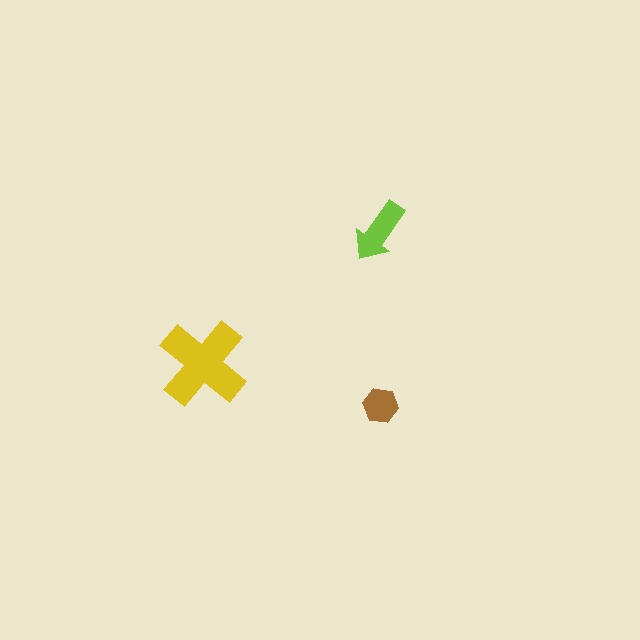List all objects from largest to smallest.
The yellow cross, the lime arrow, the brown hexagon.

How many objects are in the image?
There are 3 objects in the image.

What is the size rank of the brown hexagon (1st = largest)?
3rd.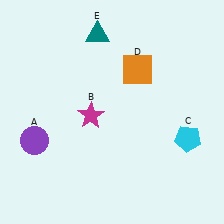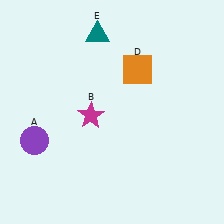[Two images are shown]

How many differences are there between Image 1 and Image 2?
There is 1 difference between the two images.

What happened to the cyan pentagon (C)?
The cyan pentagon (C) was removed in Image 2. It was in the bottom-right area of Image 1.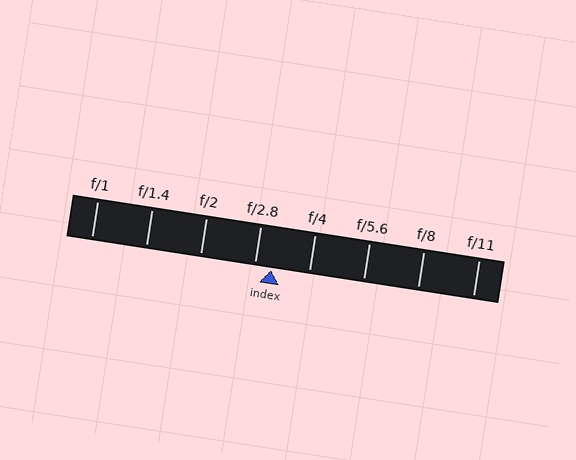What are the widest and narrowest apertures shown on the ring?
The widest aperture shown is f/1 and the narrowest is f/11.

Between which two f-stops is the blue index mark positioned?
The index mark is between f/2.8 and f/4.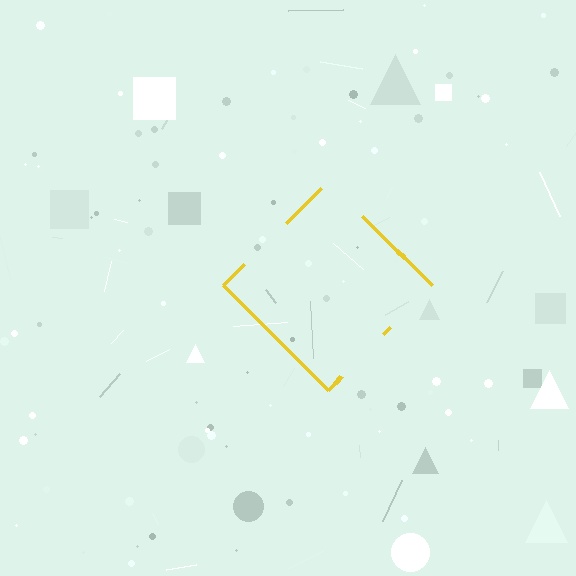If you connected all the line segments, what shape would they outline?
They would outline a diamond.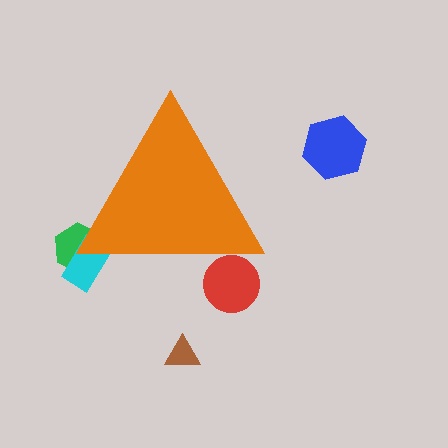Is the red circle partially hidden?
Yes, the red circle is partially hidden behind the orange triangle.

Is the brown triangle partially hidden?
No, the brown triangle is fully visible.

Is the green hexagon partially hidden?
Yes, the green hexagon is partially hidden behind the orange triangle.